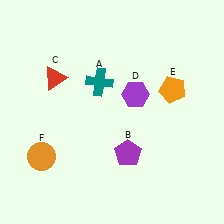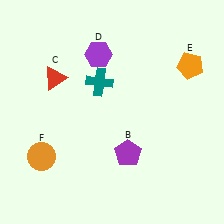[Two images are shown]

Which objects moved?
The objects that moved are: the purple hexagon (D), the orange pentagon (E).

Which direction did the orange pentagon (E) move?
The orange pentagon (E) moved up.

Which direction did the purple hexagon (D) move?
The purple hexagon (D) moved up.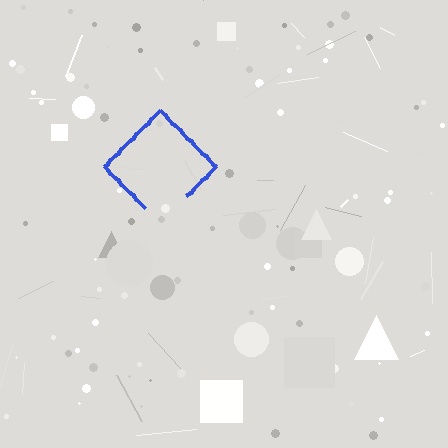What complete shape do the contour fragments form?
The contour fragments form a diamond.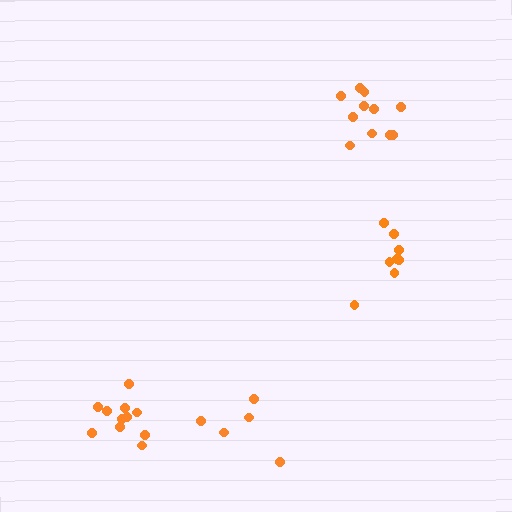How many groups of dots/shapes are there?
There are 4 groups.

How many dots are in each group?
Group 1: 11 dots, Group 2: 8 dots, Group 3: 11 dots, Group 4: 5 dots (35 total).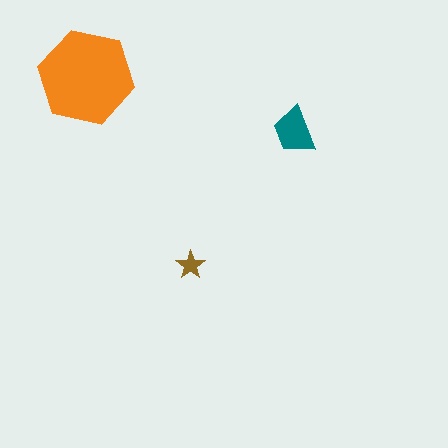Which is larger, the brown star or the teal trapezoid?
The teal trapezoid.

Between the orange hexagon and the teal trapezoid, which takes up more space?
The orange hexagon.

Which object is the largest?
The orange hexagon.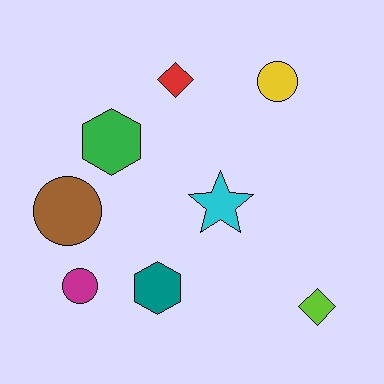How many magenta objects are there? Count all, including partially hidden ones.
There is 1 magenta object.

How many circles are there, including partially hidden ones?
There are 3 circles.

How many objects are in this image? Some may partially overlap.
There are 8 objects.